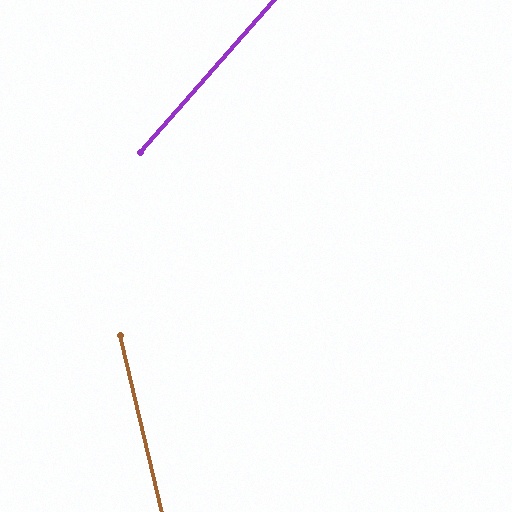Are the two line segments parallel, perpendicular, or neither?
Neither parallel nor perpendicular — they differ by about 55°.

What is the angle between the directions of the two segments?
Approximately 55 degrees.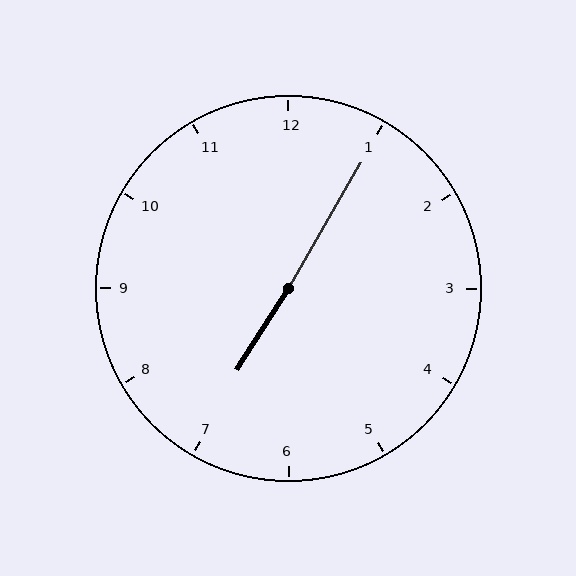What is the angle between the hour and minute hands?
Approximately 178 degrees.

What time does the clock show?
7:05.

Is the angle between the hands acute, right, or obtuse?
It is obtuse.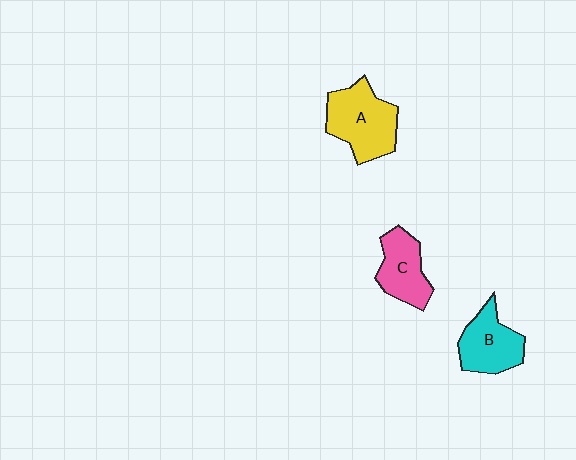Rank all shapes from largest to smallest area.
From largest to smallest: A (yellow), B (cyan), C (pink).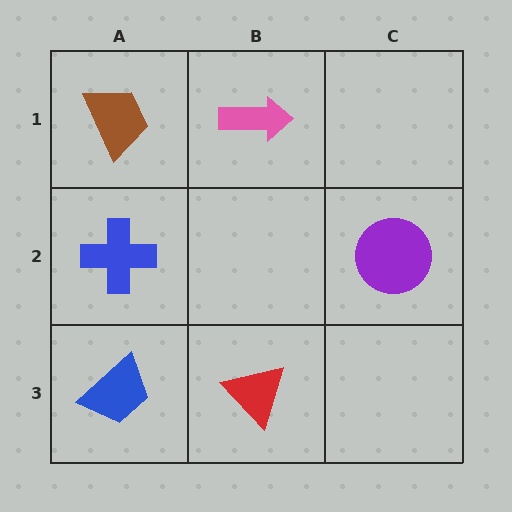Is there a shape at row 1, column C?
No, that cell is empty.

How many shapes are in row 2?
2 shapes.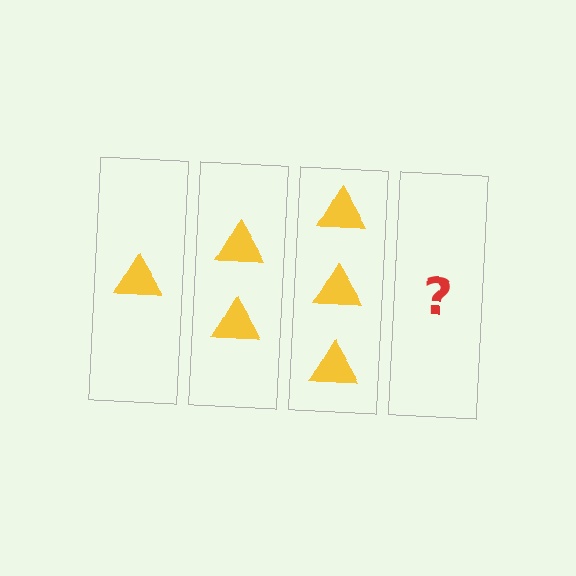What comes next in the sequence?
The next element should be 4 triangles.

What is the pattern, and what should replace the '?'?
The pattern is that each step adds one more triangle. The '?' should be 4 triangles.